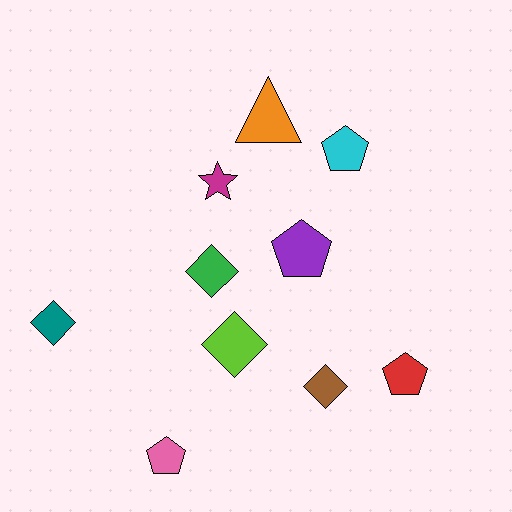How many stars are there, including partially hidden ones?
There is 1 star.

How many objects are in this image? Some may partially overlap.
There are 10 objects.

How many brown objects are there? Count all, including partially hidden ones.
There is 1 brown object.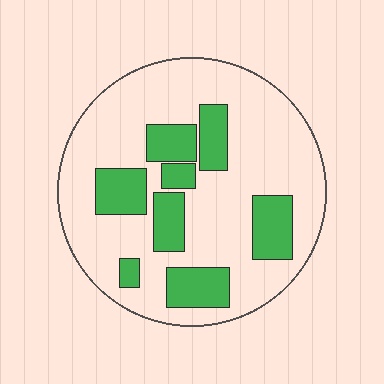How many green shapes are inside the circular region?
8.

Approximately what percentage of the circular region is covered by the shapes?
Approximately 25%.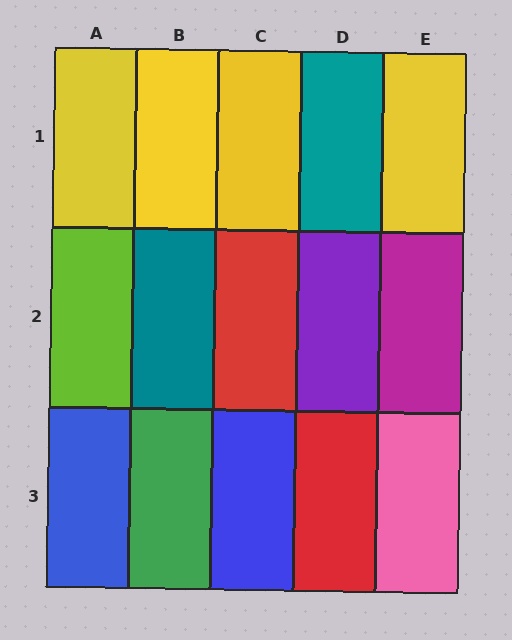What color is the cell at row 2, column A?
Lime.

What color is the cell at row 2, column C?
Red.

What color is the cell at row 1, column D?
Teal.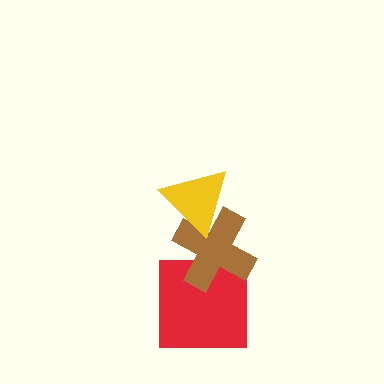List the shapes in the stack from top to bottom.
From top to bottom: the yellow triangle, the brown cross, the red square.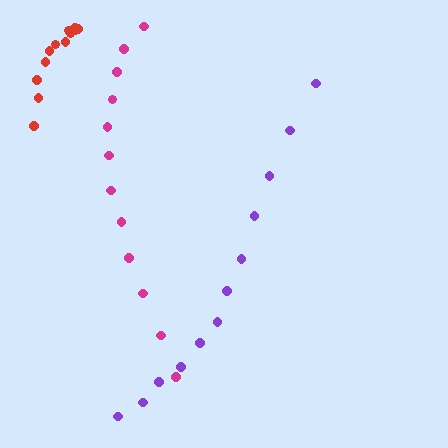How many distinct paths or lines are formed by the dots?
There are 3 distinct paths.